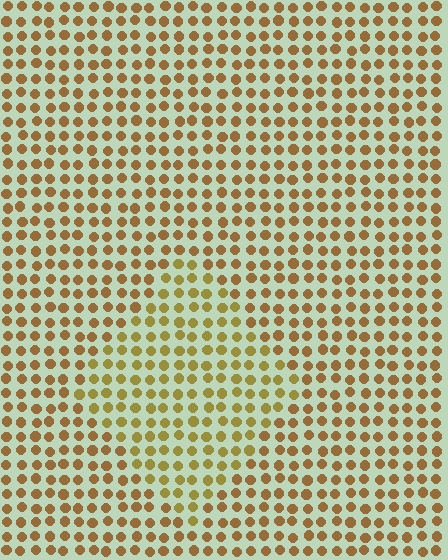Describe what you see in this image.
The image is filled with small brown elements in a uniform arrangement. A diamond-shaped region is visible where the elements are tinted to a slightly different hue, forming a subtle color boundary.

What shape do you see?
I see a diamond.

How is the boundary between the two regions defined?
The boundary is defined purely by a slight shift in hue (about 23 degrees). Spacing, size, and orientation are identical on both sides.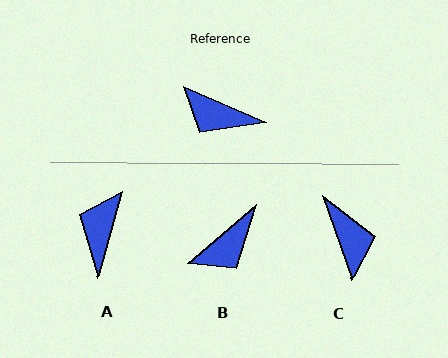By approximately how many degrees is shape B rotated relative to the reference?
Approximately 64 degrees counter-clockwise.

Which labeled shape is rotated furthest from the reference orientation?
C, about 133 degrees away.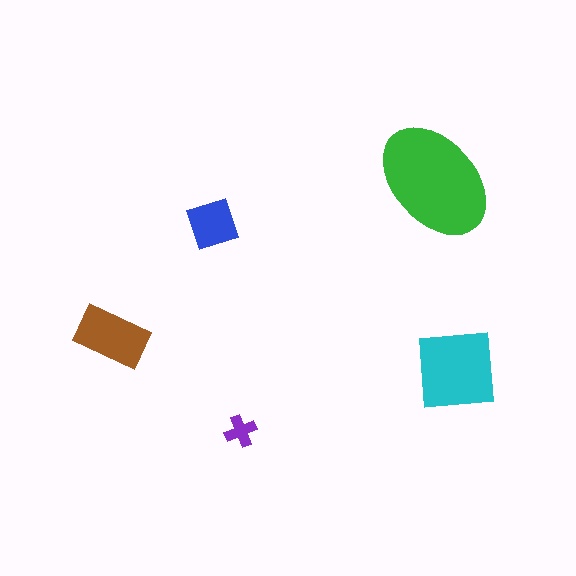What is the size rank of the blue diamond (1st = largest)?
4th.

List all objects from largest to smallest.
The green ellipse, the cyan square, the brown rectangle, the blue diamond, the purple cross.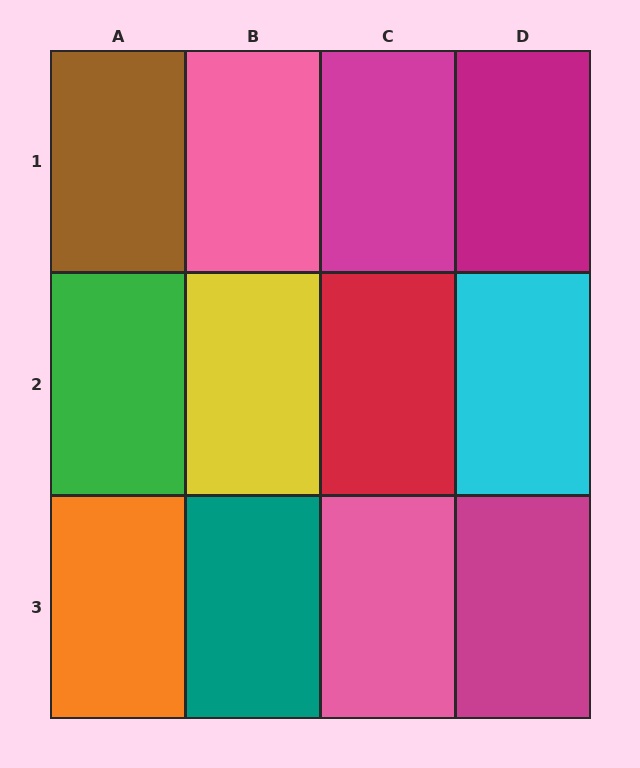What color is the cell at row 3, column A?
Orange.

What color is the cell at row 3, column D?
Magenta.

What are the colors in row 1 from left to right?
Brown, pink, magenta, magenta.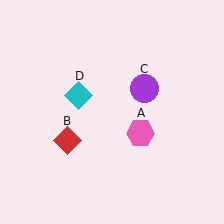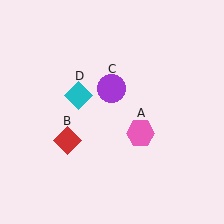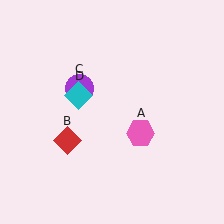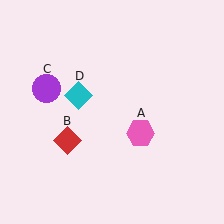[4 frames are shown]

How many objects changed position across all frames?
1 object changed position: purple circle (object C).